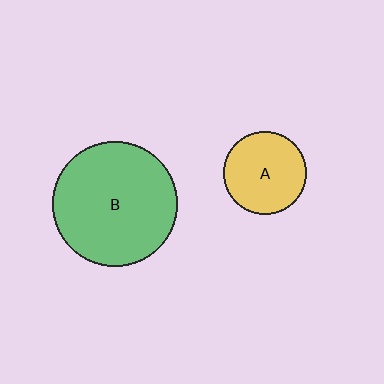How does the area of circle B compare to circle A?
Approximately 2.2 times.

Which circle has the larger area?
Circle B (green).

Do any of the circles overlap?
No, none of the circles overlap.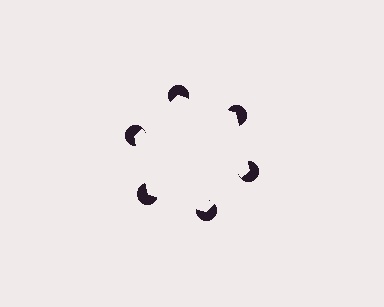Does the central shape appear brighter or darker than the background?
It typically appears slightly brighter than the background, even though no actual brightness change is drawn.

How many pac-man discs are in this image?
There are 6 — one at each vertex of the illusory hexagon.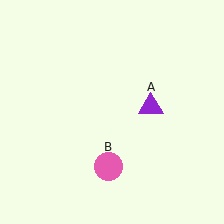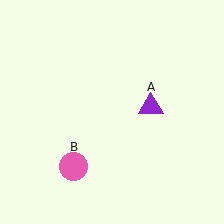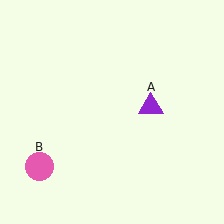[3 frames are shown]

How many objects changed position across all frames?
1 object changed position: pink circle (object B).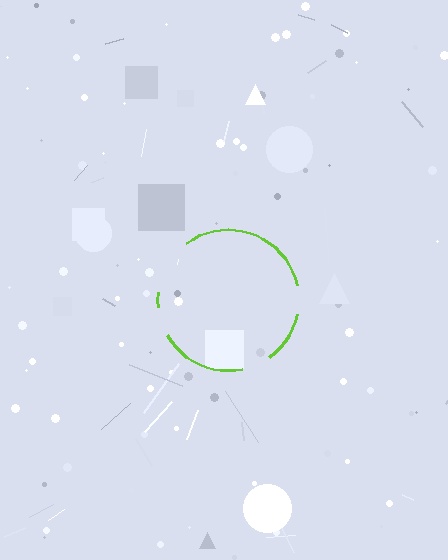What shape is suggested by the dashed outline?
The dashed outline suggests a circle.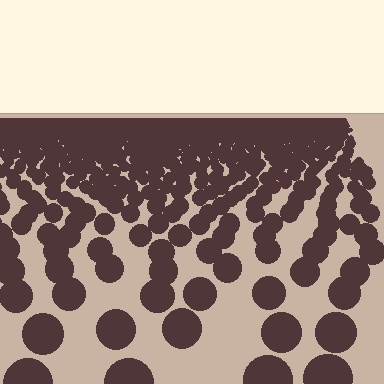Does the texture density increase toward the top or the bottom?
Density increases toward the top.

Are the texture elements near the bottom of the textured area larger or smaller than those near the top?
Larger. Near the bottom, elements are closer to the viewer and appear at a bigger on-screen size.